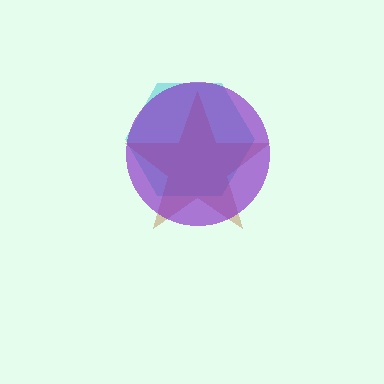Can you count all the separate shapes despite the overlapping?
Yes, there are 3 separate shapes.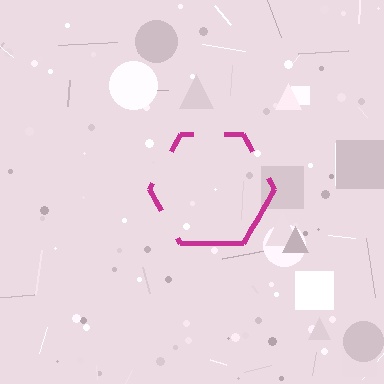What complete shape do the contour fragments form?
The contour fragments form a hexagon.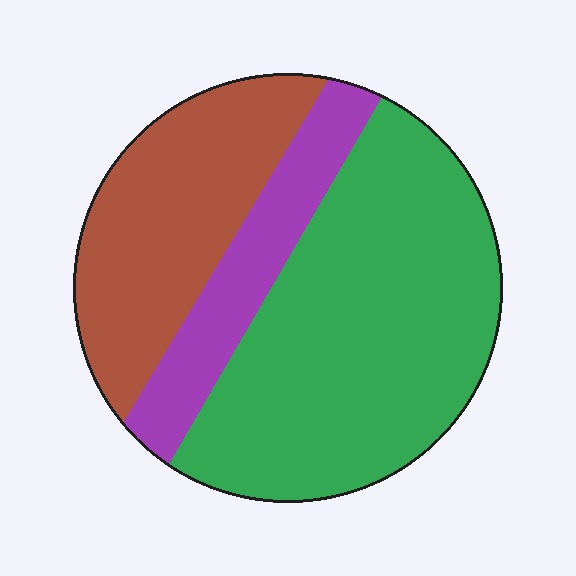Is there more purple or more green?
Green.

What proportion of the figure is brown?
Brown covers 29% of the figure.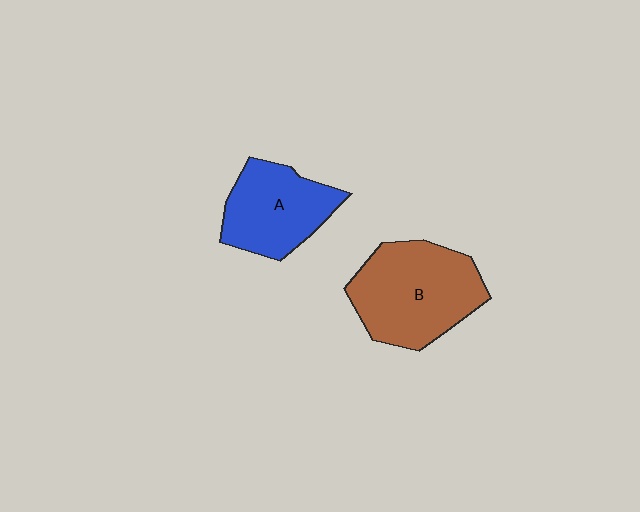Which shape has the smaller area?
Shape A (blue).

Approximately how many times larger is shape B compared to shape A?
Approximately 1.3 times.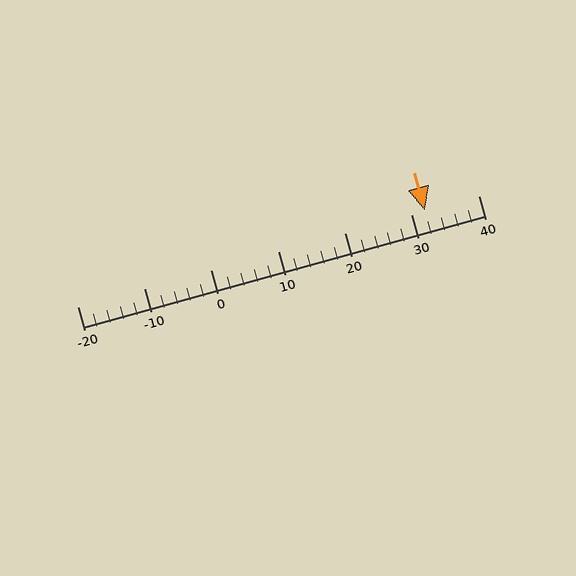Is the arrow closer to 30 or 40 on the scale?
The arrow is closer to 30.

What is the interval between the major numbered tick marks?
The major tick marks are spaced 10 units apart.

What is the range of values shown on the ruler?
The ruler shows values from -20 to 40.